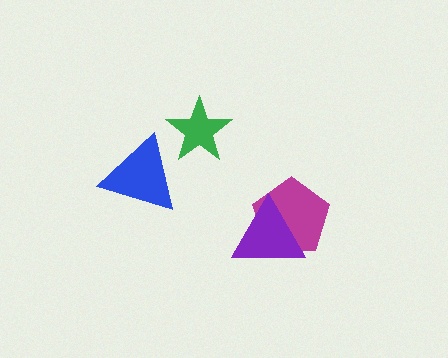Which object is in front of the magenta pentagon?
The purple triangle is in front of the magenta pentagon.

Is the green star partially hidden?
No, no other shape covers it.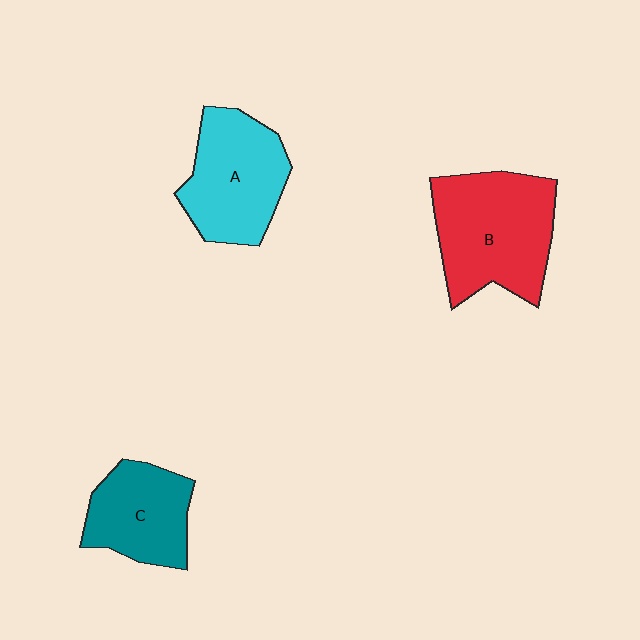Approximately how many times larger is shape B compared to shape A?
Approximately 1.2 times.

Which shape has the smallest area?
Shape C (teal).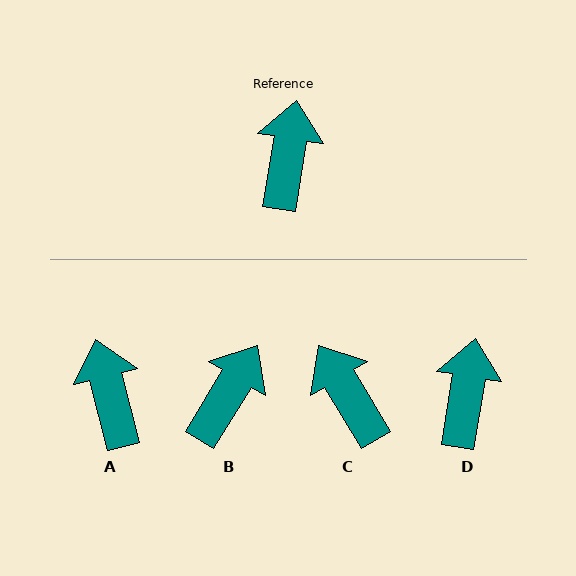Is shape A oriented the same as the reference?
No, it is off by about 24 degrees.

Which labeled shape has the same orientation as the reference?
D.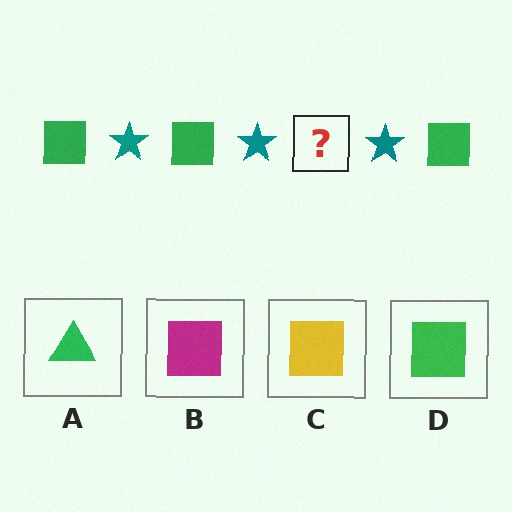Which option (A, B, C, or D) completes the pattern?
D.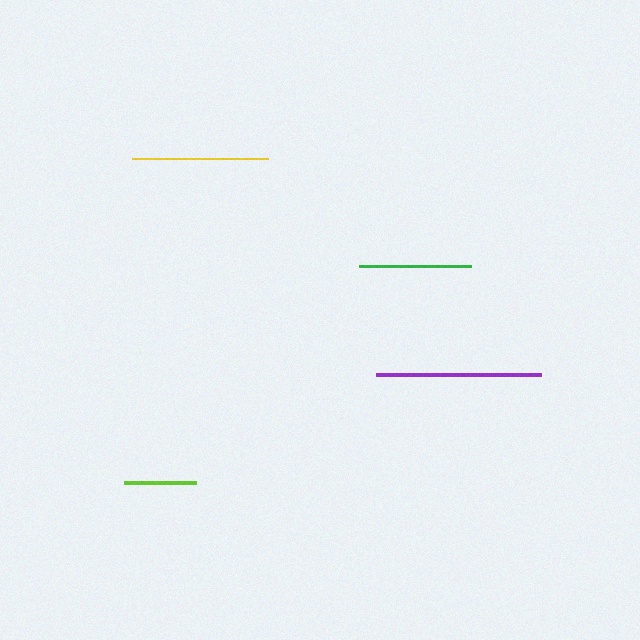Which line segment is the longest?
The purple line is the longest at approximately 165 pixels.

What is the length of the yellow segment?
The yellow segment is approximately 136 pixels long.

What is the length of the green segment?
The green segment is approximately 112 pixels long.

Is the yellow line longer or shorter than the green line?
The yellow line is longer than the green line.